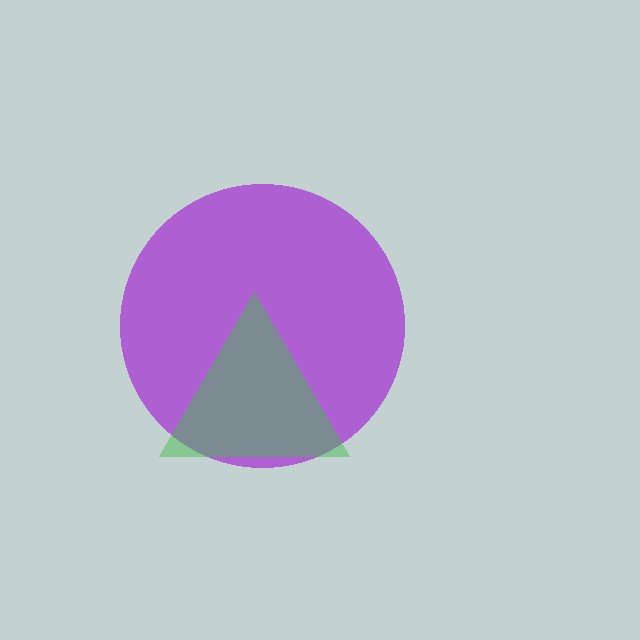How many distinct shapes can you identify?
There are 2 distinct shapes: a purple circle, a green triangle.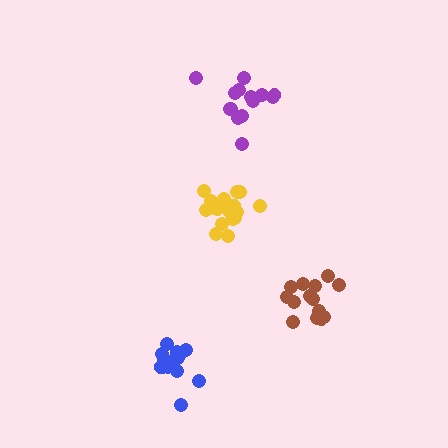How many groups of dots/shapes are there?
There are 4 groups.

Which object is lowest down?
The blue cluster is bottommost.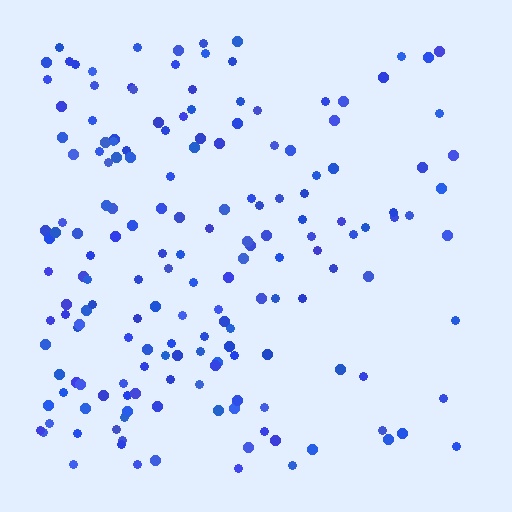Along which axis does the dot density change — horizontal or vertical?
Horizontal.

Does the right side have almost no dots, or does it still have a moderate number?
Still a moderate number, just noticeably fewer than the left.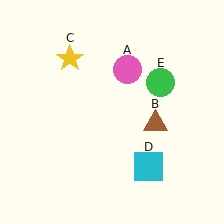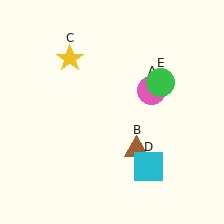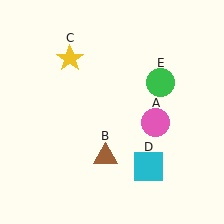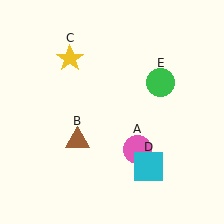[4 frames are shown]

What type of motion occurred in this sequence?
The pink circle (object A), brown triangle (object B) rotated clockwise around the center of the scene.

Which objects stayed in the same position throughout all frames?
Yellow star (object C) and cyan square (object D) and green circle (object E) remained stationary.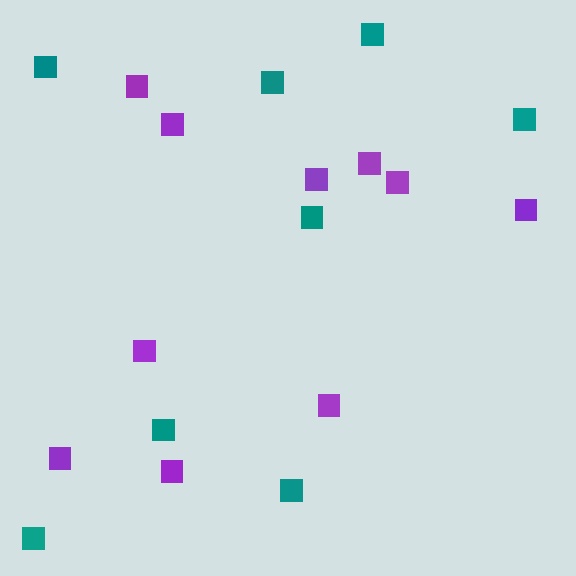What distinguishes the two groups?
There are 2 groups: one group of purple squares (10) and one group of teal squares (8).